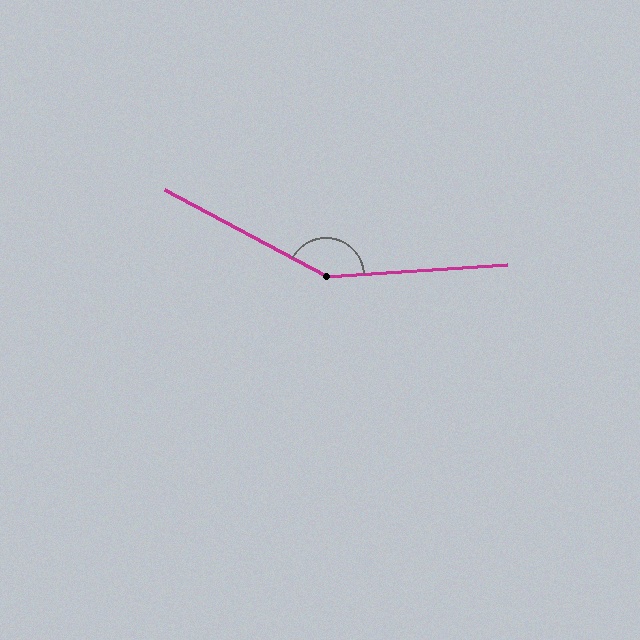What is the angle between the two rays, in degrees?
Approximately 148 degrees.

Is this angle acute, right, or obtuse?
It is obtuse.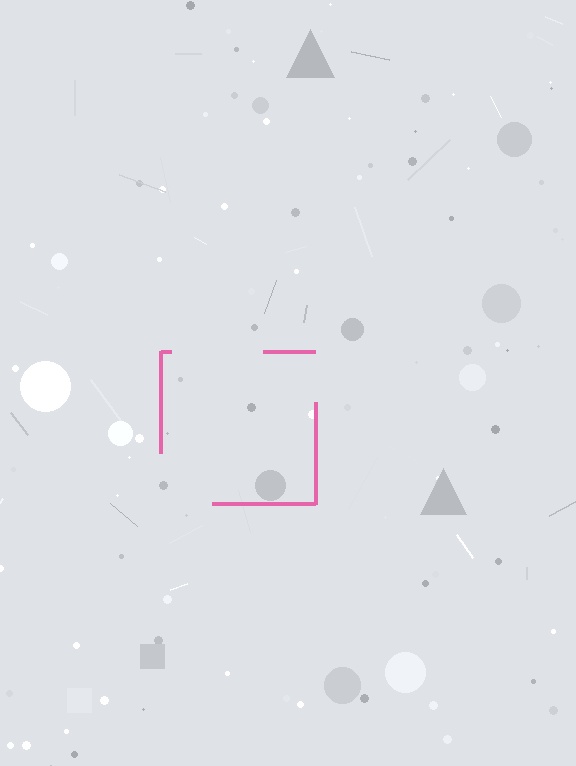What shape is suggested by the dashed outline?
The dashed outline suggests a square.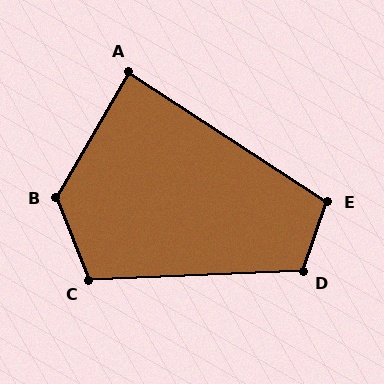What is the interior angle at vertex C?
Approximately 109 degrees (obtuse).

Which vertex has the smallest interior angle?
A, at approximately 87 degrees.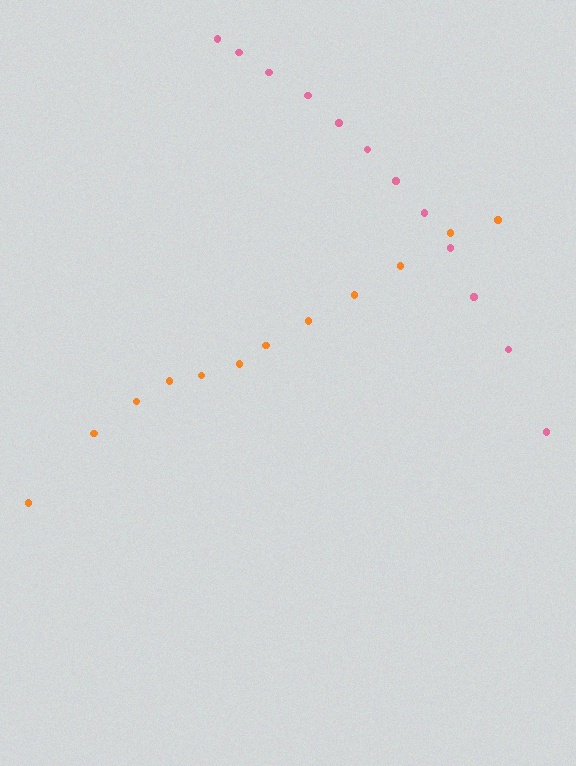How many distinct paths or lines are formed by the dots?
There are 2 distinct paths.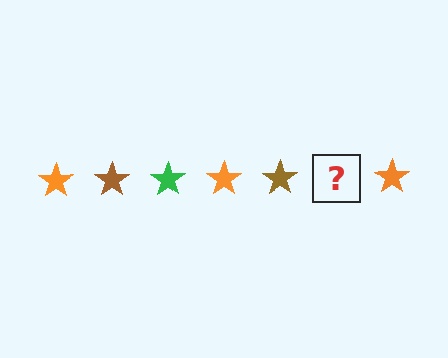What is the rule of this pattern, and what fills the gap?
The rule is that the pattern cycles through orange, brown, green stars. The gap should be filled with a green star.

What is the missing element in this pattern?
The missing element is a green star.